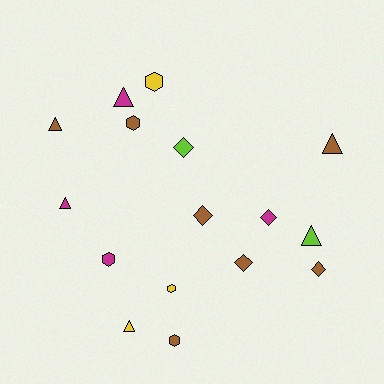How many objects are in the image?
There are 16 objects.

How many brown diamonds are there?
There are 3 brown diamonds.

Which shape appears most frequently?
Triangle, with 6 objects.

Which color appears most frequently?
Brown, with 7 objects.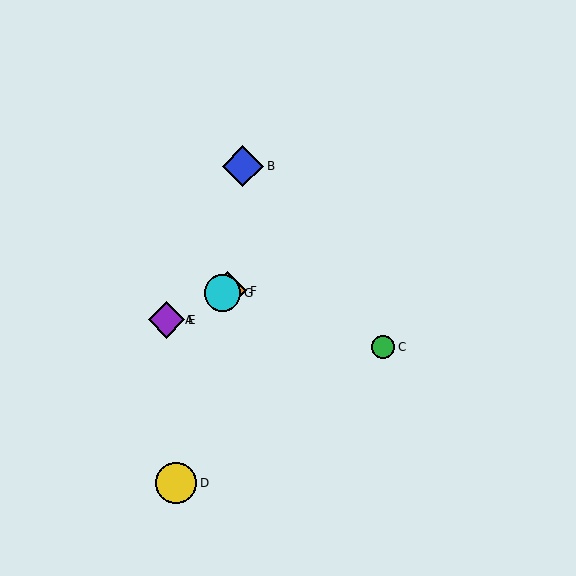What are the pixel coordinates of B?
Object B is at (243, 166).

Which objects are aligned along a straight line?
Objects A, E, F, G are aligned along a straight line.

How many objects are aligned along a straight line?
4 objects (A, E, F, G) are aligned along a straight line.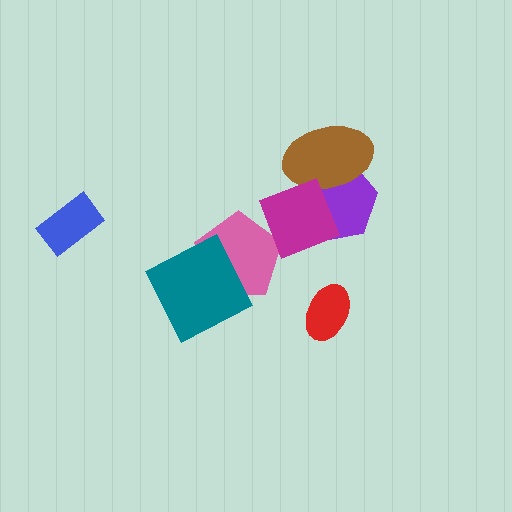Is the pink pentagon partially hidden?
Yes, it is partially covered by another shape.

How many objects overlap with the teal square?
1 object overlaps with the teal square.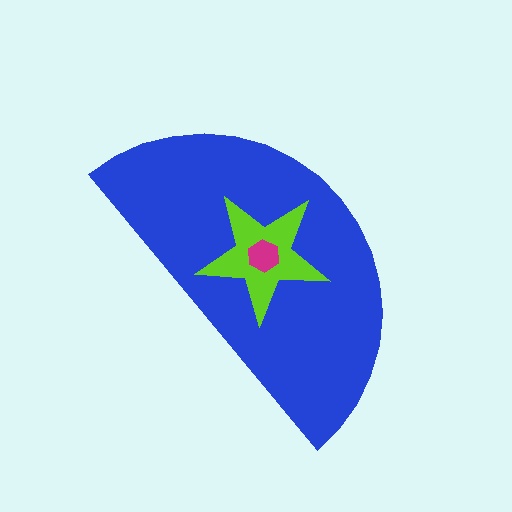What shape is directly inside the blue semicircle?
The lime star.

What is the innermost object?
The magenta hexagon.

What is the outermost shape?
The blue semicircle.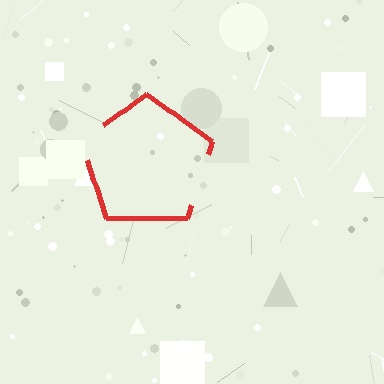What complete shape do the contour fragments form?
The contour fragments form a pentagon.